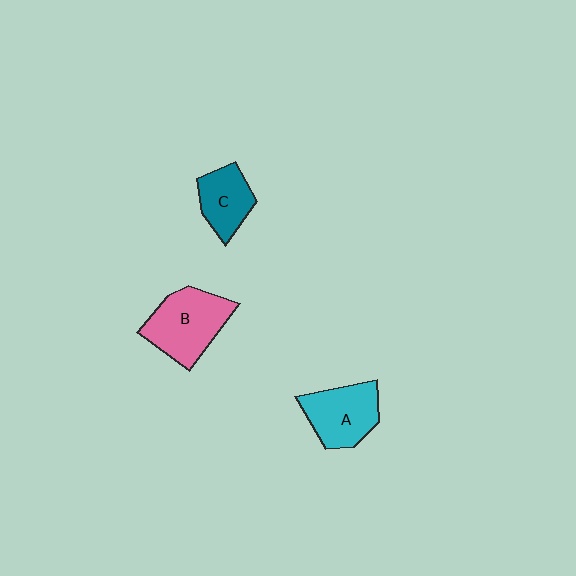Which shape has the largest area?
Shape B (pink).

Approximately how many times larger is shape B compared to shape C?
Approximately 1.5 times.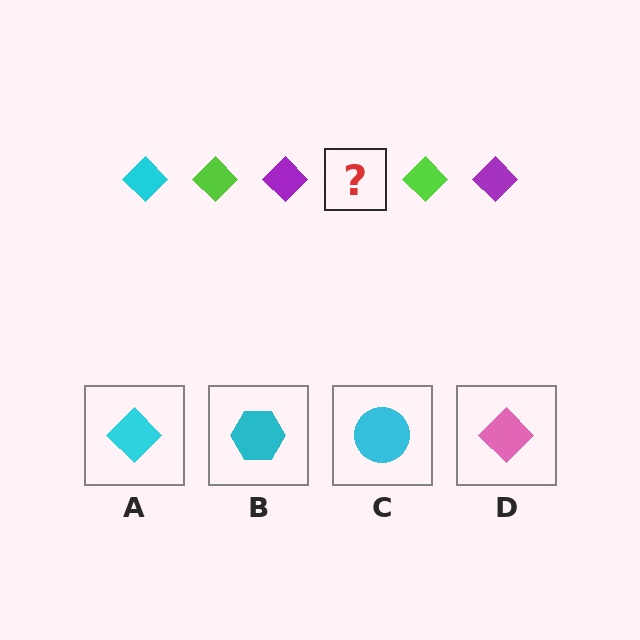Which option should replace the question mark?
Option A.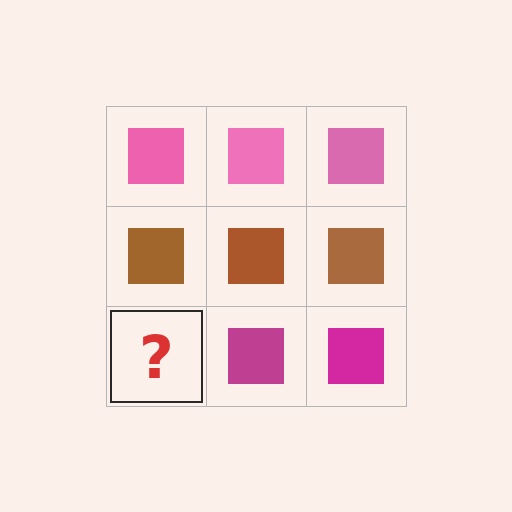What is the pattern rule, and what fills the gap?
The rule is that each row has a consistent color. The gap should be filled with a magenta square.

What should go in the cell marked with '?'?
The missing cell should contain a magenta square.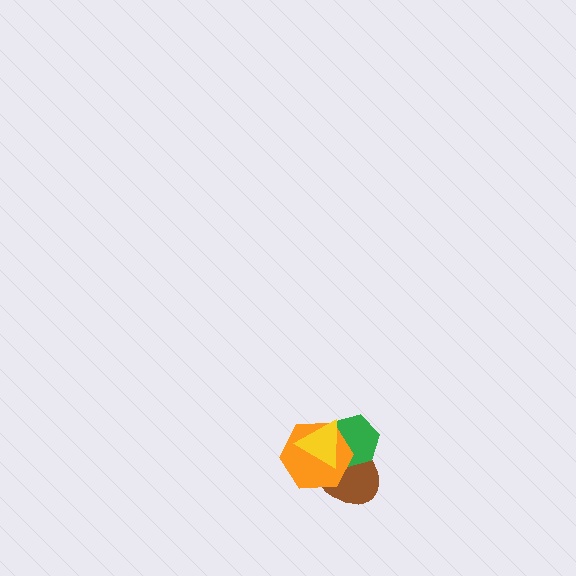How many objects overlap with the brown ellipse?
3 objects overlap with the brown ellipse.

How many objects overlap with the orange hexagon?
3 objects overlap with the orange hexagon.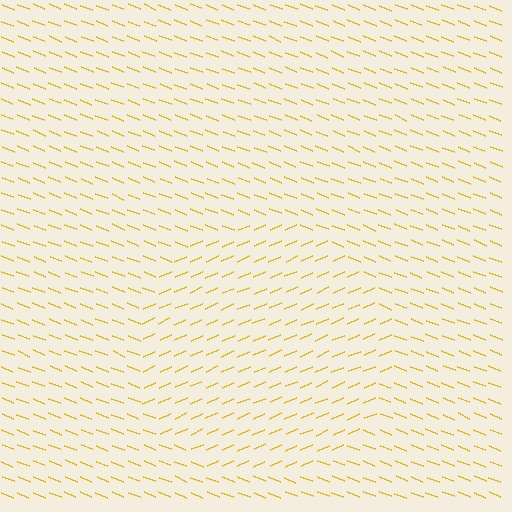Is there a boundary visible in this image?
Yes, there is a texture boundary formed by a change in line orientation.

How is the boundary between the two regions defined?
The boundary is defined purely by a change in line orientation (approximately 45 degrees difference). All lines are the same color and thickness.